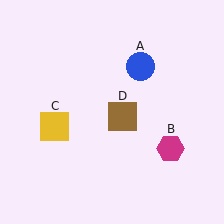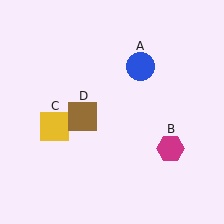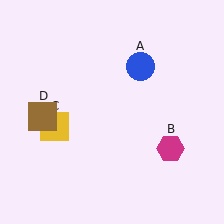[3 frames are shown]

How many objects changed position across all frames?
1 object changed position: brown square (object D).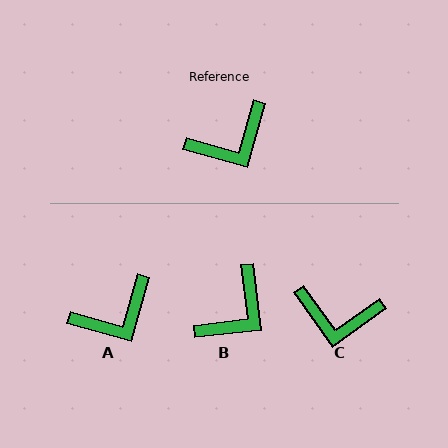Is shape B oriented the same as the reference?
No, it is off by about 22 degrees.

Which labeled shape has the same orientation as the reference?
A.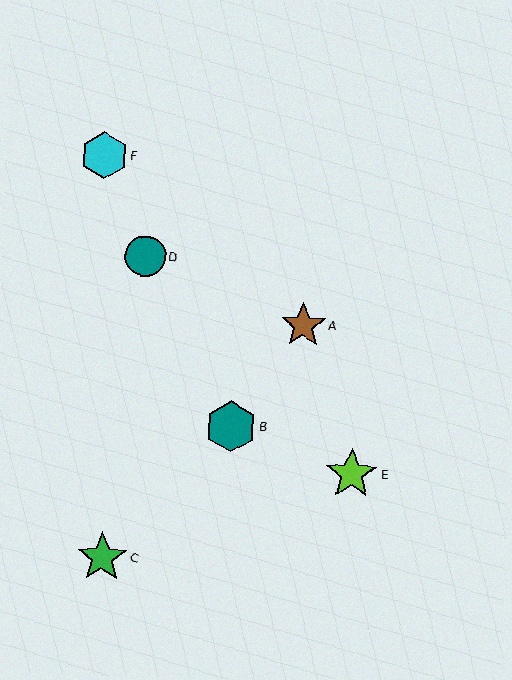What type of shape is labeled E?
Shape E is a lime star.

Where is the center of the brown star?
The center of the brown star is at (303, 325).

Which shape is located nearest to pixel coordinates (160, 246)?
The teal circle (labeled D) at (145, 256) is nearest to that location.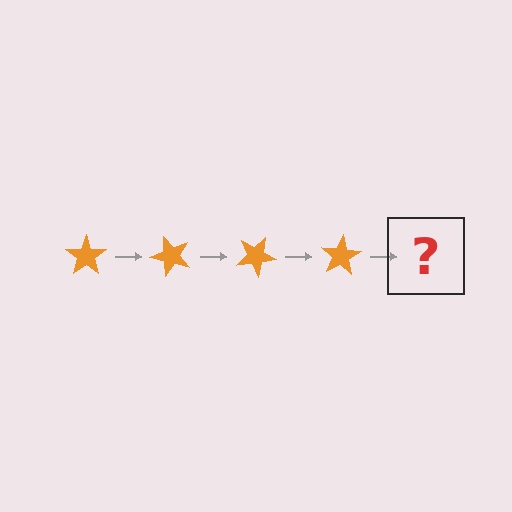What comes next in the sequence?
The next element should be an orange star rotated 200 degrees.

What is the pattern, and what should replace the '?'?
The pattern is that the star rotates 50 degrees each step. The '?' should be an orange star rotated 200 degrees.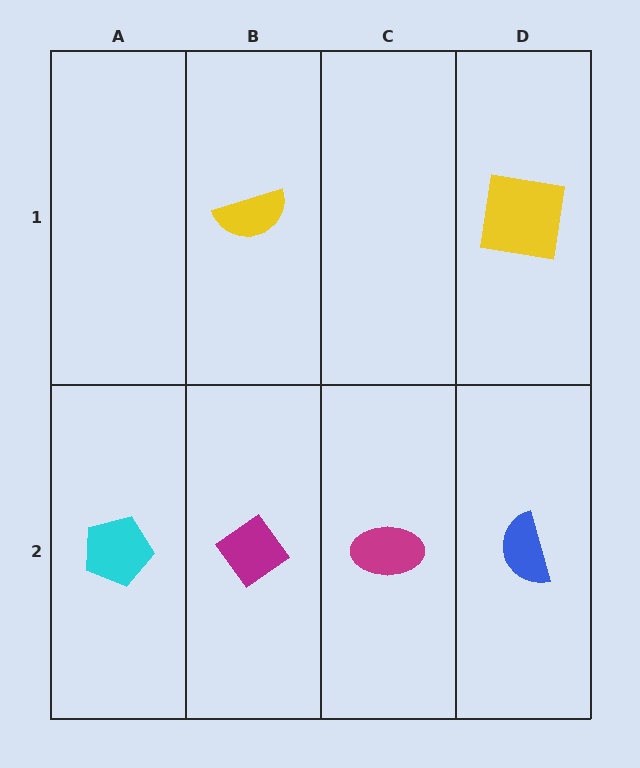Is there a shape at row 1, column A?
No, that cell is empty.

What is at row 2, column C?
A magenta ellipse.